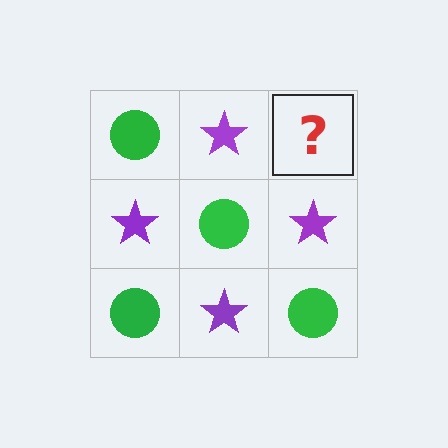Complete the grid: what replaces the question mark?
The question mark should be replaced with a green circle.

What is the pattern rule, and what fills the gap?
The rule is that it alternates green circle and purple star in a checkerboard pattern. The gap should be filled with a green circle.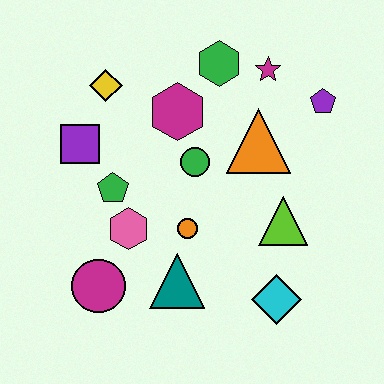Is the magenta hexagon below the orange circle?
No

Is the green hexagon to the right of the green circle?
Yes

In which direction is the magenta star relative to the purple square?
The magenta star is to the right of the purple square.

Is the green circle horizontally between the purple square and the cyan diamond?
Yes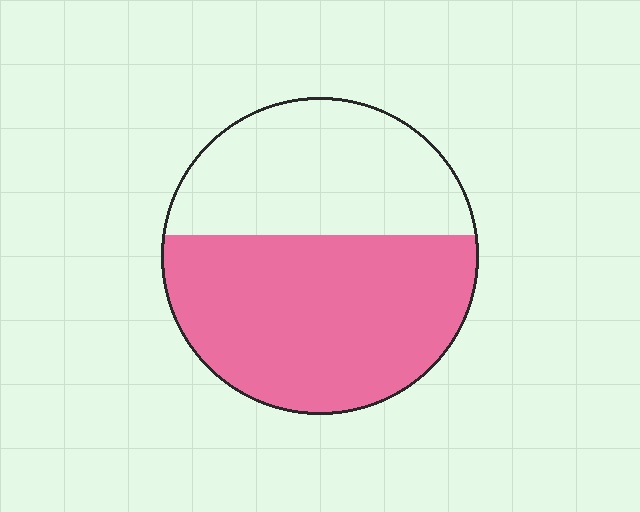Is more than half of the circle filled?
Yes.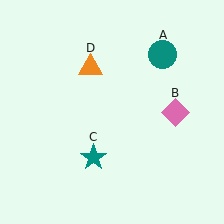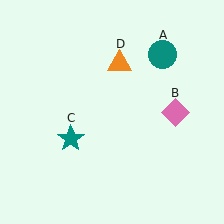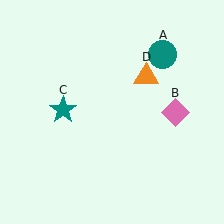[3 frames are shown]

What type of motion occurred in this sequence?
The teal star (object C), orange triangle (object D) rotated clockwise around the center of the scene.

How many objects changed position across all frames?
2 objects changed position: teal star (object C), orange triangle (object D).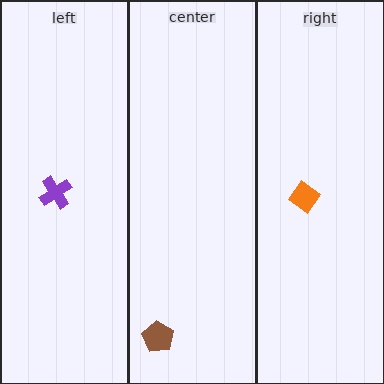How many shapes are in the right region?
1.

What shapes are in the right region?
The orange diamond.